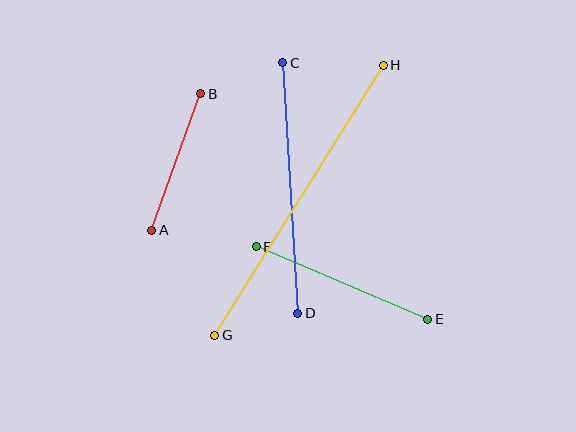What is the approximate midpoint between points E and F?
The midpoint is at approximately (342, 283) pixels.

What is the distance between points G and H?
The distance is approximately 318 pixels.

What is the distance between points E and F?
The distance is approximately 186 pixels.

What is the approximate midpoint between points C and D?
The midpoint is at approximately (290, 188) pixels.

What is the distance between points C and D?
The distance is approximately 251 pixels.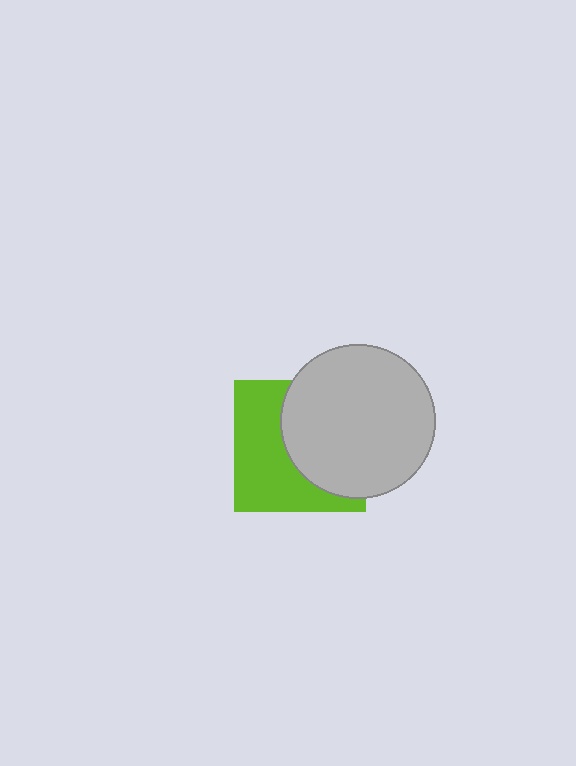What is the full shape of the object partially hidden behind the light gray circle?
The partially hidden object is a lime square.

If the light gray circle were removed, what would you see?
You would see the complete lime square.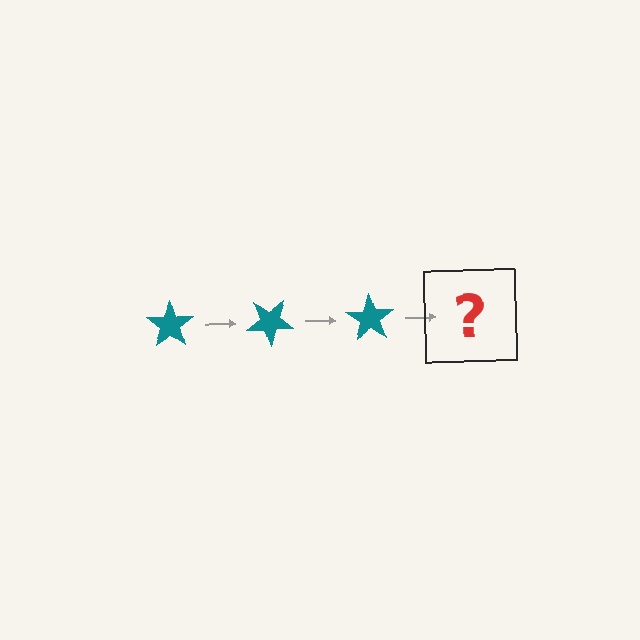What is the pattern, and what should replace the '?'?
The pattern is that the star rotates 35 degrees each step. The '?' should be a teal star rotated 105 degrees.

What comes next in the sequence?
The next element should be a teal star rotated 105 degrees.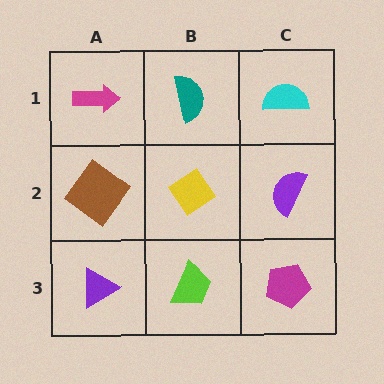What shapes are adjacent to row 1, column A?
A brown diamond (row 2, column A), a teal semicircle (row 1, column B).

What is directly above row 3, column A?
A brown diamond.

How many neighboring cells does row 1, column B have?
3.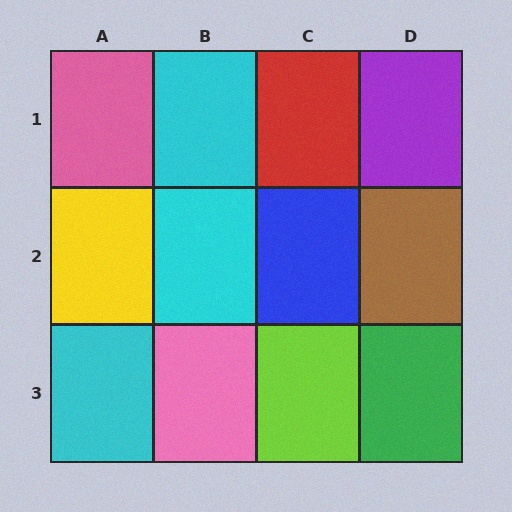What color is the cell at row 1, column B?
Cyan.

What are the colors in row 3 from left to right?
Cyan, pink, lime, green.